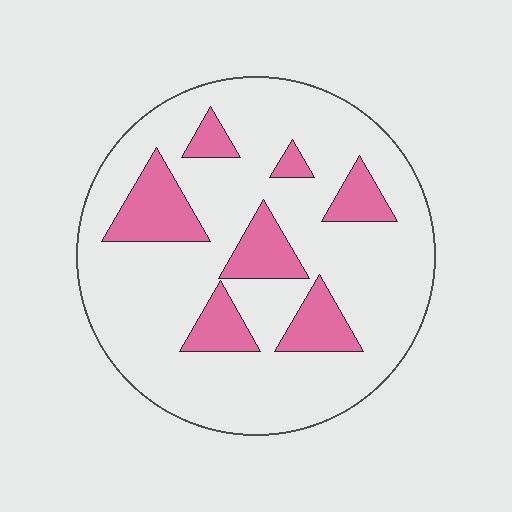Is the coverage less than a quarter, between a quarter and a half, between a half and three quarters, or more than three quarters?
Less than a quarter.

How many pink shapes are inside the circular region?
7.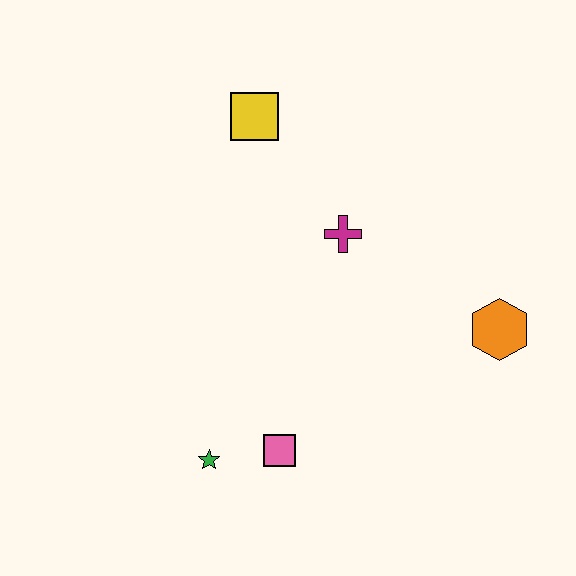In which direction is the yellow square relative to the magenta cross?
The yellow square is above the magenta cross.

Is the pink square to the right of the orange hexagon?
No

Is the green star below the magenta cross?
Yes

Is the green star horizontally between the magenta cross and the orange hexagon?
No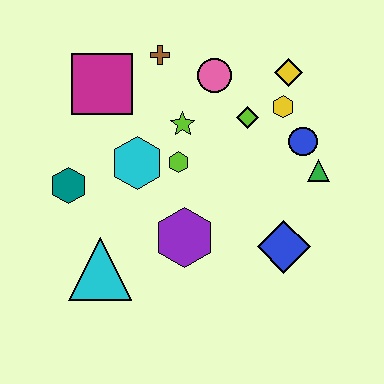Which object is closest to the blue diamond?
The green triangle is closest to the blue diamond.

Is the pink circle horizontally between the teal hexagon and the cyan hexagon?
No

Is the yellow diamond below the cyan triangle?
No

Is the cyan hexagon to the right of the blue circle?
No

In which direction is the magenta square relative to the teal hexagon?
The magenta square is above the teal hexagon.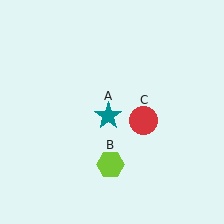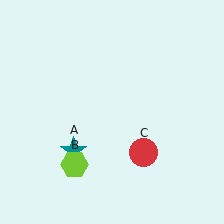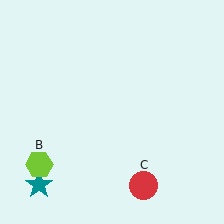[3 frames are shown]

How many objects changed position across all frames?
3 objects changed position: teal star (object A), lime hexagon (object B), red circle (object C).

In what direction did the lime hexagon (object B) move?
The lime hexagon (object B) moved left.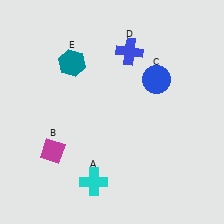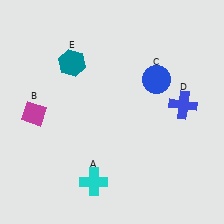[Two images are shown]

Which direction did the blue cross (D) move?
The blue cross (D) moved right.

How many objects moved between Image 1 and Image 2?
2 objects moved between the two images.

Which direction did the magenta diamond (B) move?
The magenta diamond (B) moved up.